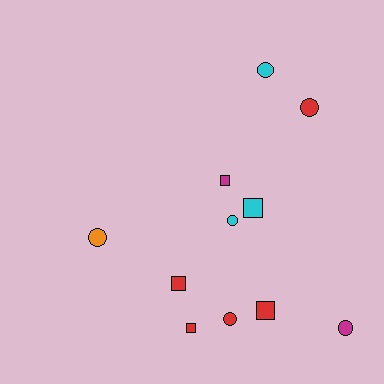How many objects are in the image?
There are 11 objects.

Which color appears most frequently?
Red, with 5 objects.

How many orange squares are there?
There are no orange squares.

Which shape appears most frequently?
Circle, with 6 objects.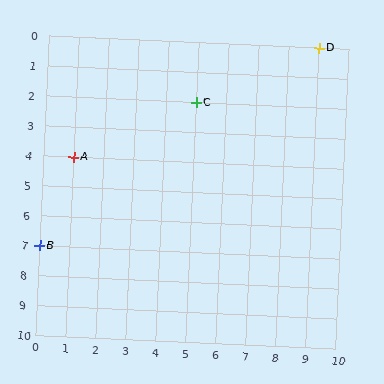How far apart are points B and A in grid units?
Points B and A are 1 column and 3 rows apart (about 3.2 grid units diagonally).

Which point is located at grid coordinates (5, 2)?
Point C is at (5, 2).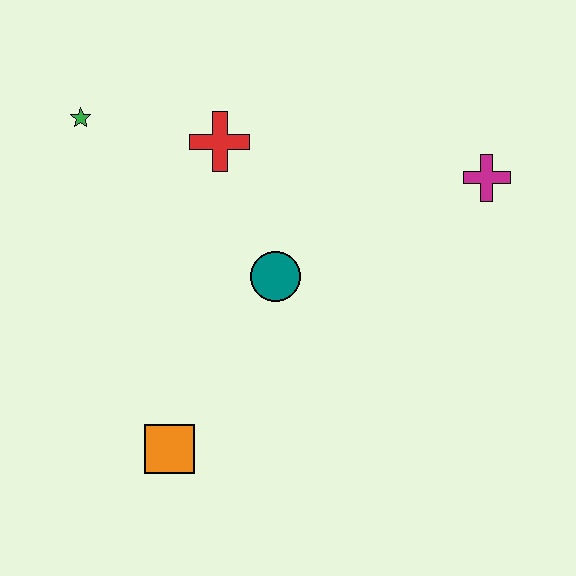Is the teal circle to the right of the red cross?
Yes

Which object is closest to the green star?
The red cross is closest to the green star.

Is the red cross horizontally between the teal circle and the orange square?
Yes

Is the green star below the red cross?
No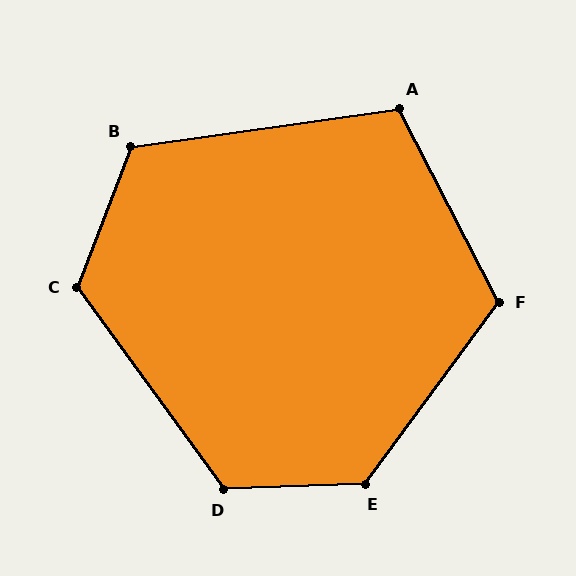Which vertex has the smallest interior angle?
A, at approximately 109 degrees.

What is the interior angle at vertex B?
Approximately 119 degrees (obtuse).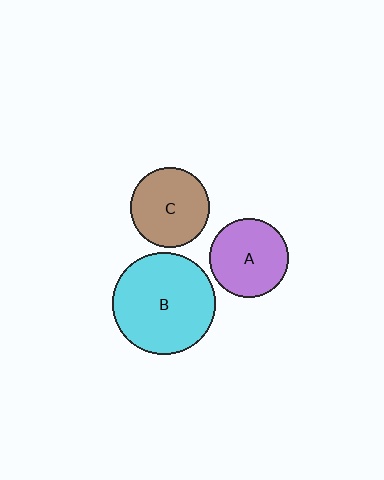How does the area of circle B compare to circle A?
Approximately 1.7 times.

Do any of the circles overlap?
No, none of the circles overlap.